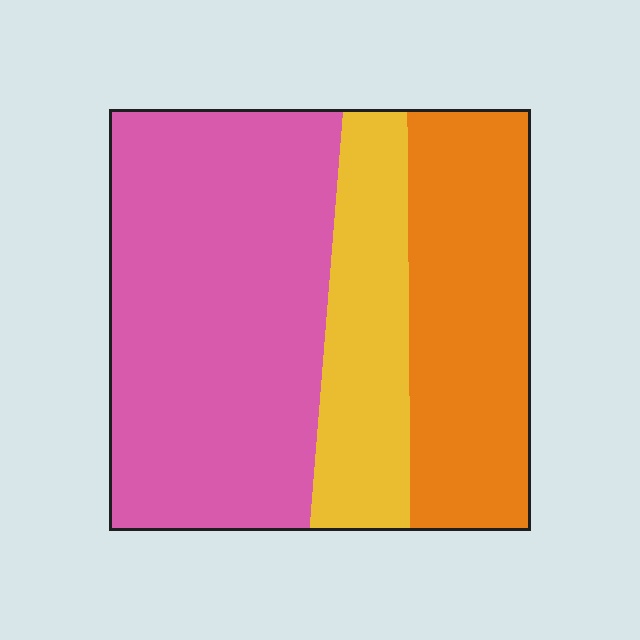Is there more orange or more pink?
Pink.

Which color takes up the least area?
Yellow, at roughly 20%.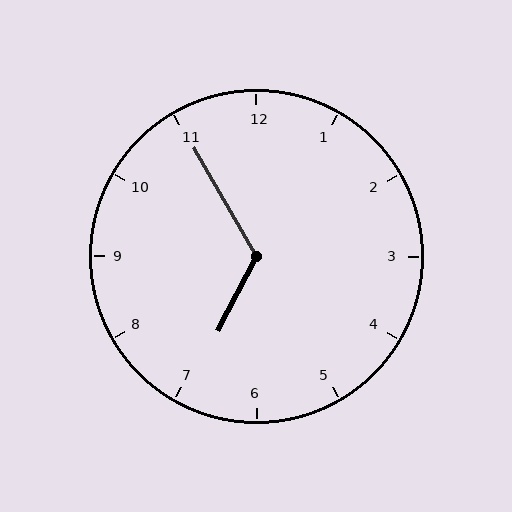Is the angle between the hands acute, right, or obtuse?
It is obtuse.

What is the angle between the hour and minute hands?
Approximately 122 degrees.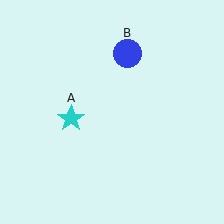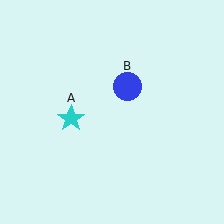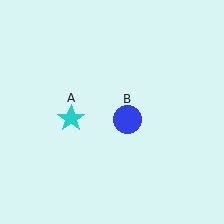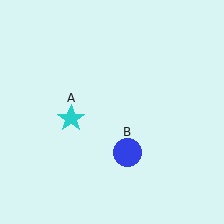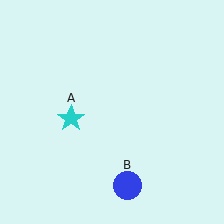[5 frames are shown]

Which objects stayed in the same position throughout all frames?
Cyan star (object A) remained stationary.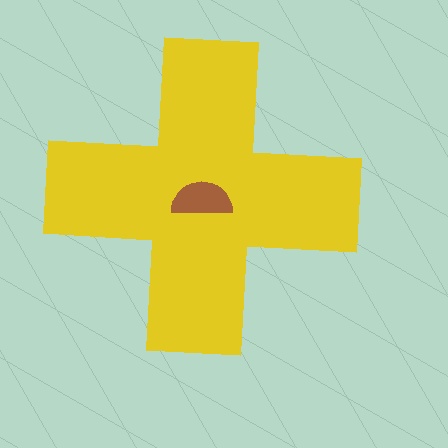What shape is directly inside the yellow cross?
The brown semicircle.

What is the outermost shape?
The yellow cross.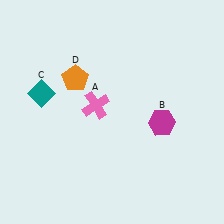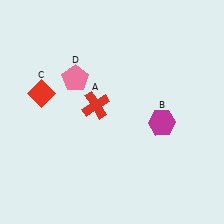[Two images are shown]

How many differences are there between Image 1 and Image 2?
There are 3 differences between the two images.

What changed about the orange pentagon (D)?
In Image 1, D is orange. In Image 2, it changed to pink.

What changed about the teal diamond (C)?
In Image 1, C is teal. In Image 2, it changed to red.